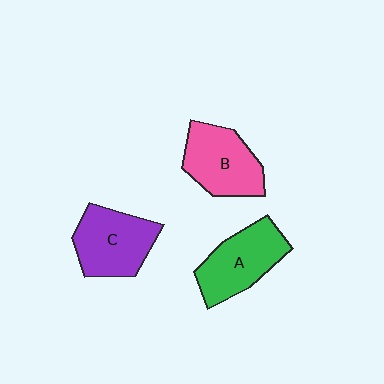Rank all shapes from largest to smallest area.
From largest to smallest: C (purple), A (green), B (pink).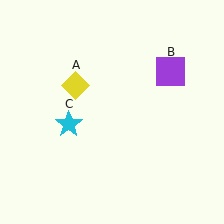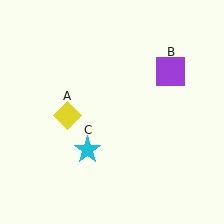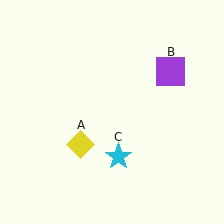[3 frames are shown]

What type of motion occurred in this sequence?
The yellow diamond (object A), cyan star (object C) rotated counterclockwise around the center of the scene.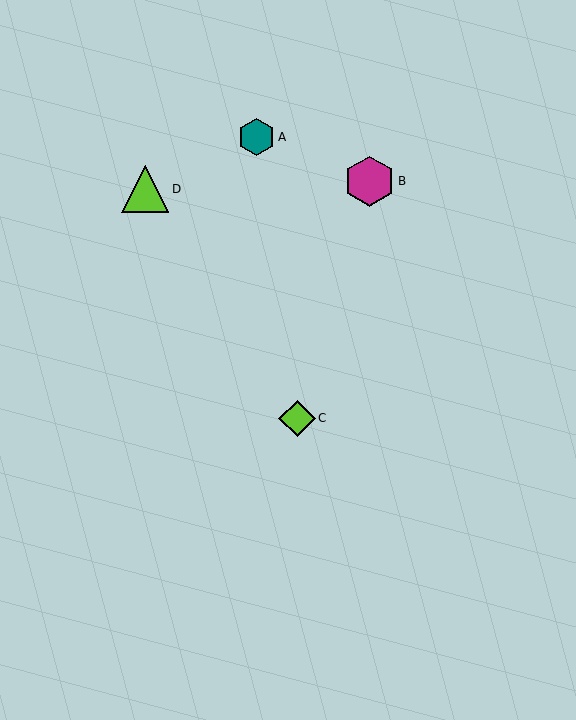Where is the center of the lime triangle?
The center of the lime triangle is at (145, 189).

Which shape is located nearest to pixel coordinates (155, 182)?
The lime triangle (labeled D) at (145, 189) is nearest to that location.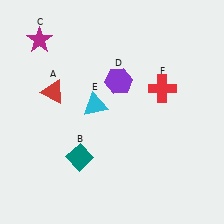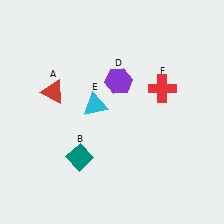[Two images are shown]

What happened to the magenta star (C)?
The magenta star (C) was removed in Image 2. It was in the top-left area of Image 1.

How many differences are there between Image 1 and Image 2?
There is 1 difference between the two images.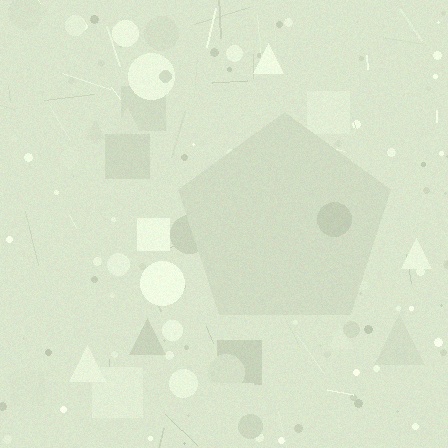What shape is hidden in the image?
A pentagon is hidden in the image.